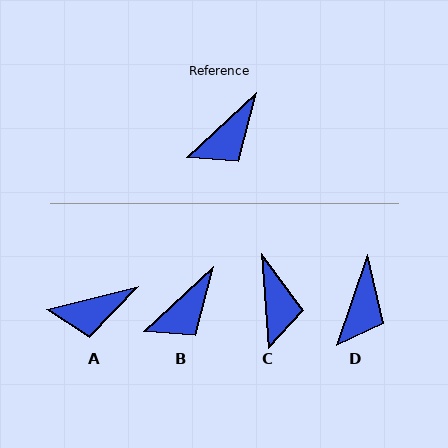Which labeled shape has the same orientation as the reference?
B.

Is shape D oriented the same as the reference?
No, it is off by about 28 degrees.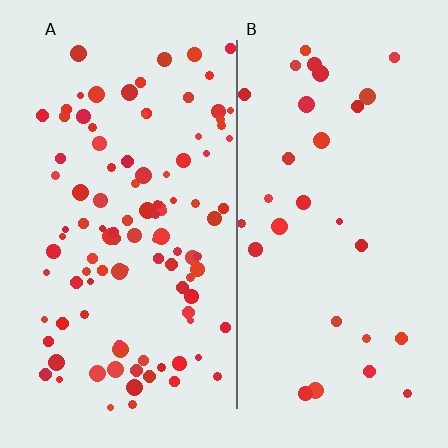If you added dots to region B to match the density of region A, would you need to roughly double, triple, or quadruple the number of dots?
Approximately triple.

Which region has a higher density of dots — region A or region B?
A (the left).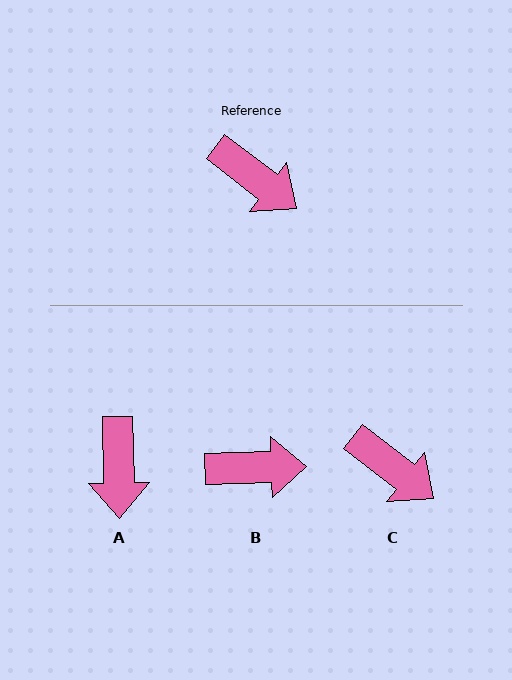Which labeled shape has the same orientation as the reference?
C.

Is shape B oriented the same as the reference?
No, it is off by about 39 degrees.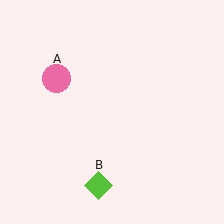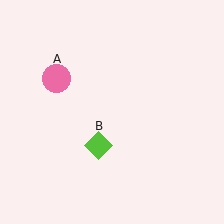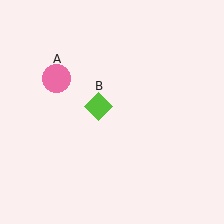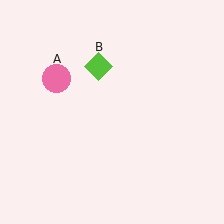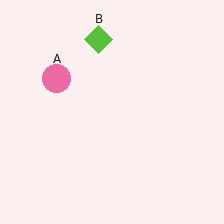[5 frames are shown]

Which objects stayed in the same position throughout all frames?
Pink circle (object A) remained stationary.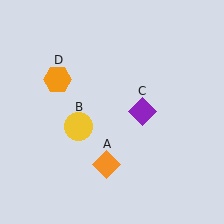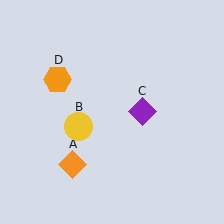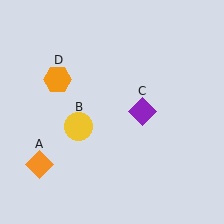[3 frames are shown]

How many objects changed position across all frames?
1 object changed position: orange diamond (object A).